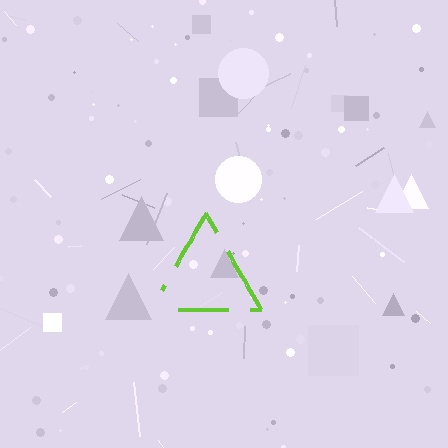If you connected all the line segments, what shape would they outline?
They would outline a triangle.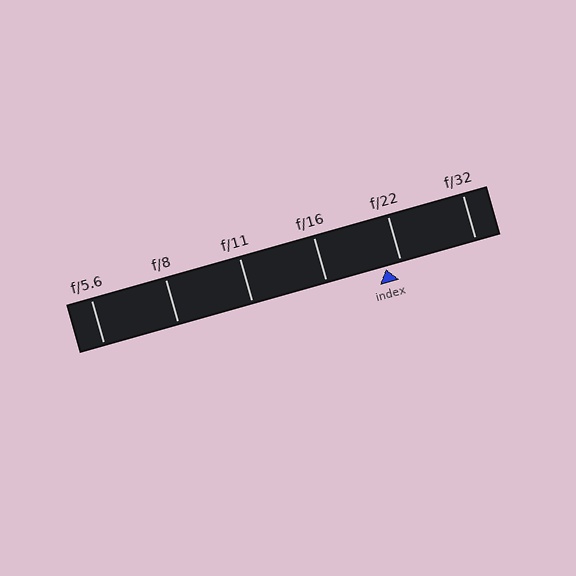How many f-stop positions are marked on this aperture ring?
There are 6 f-stop positions marked.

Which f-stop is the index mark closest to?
The index mark is closest to f/22.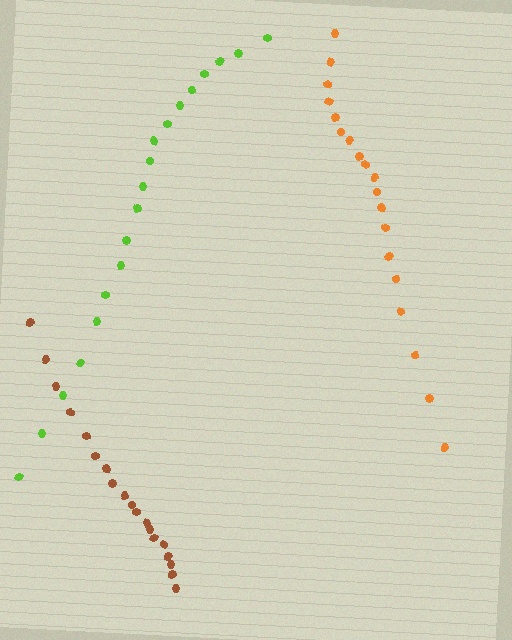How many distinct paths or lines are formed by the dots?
There are 3 distinct paths.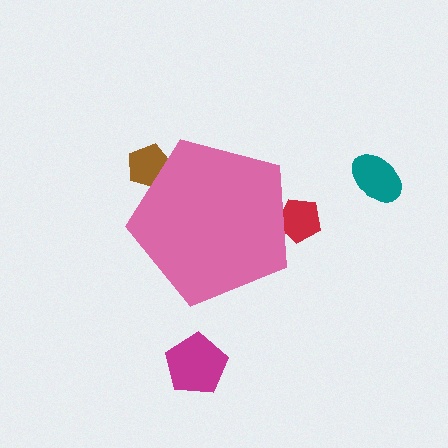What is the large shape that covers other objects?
A pink pentagon.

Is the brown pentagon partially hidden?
Yes, the brown pentagon is partially hidden behind the pink pentagon.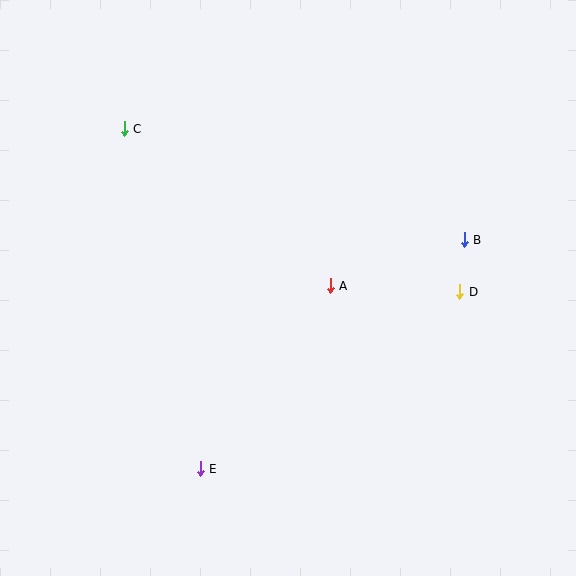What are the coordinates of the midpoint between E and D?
The midpoint between E and D is at (330, 380).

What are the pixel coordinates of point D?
Point D is at (460, 292).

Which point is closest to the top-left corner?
Point C is closest to the top-left corner.